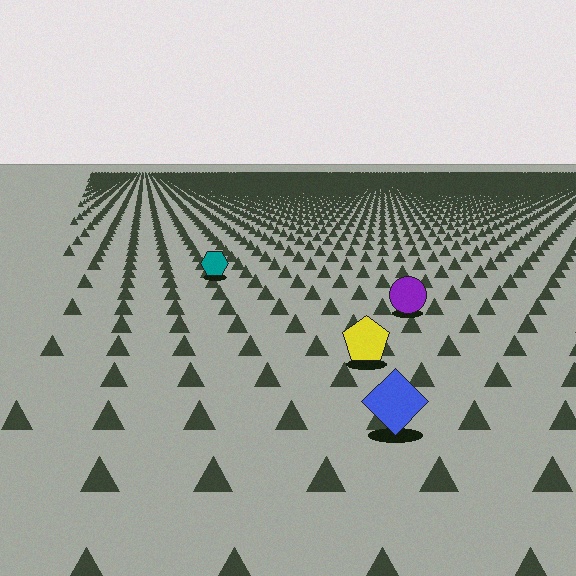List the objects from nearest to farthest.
From nearest to farthest: the blue diamond, the yellow pentagon, the purple circle, the teal hexagon.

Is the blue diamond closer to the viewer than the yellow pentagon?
Yes. The blue diamond is closer — you can tell from the texture gradient: the ground texture is coarser near it.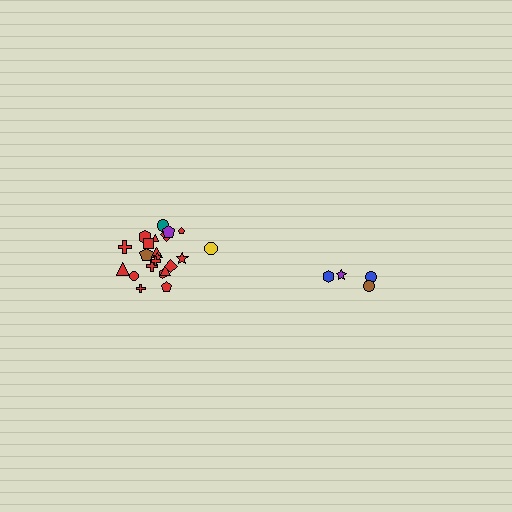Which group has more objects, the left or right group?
The left group.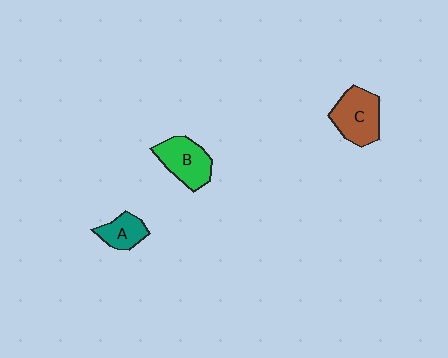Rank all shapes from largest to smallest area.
From largest to smallest: C (brown), B (green), A (teal).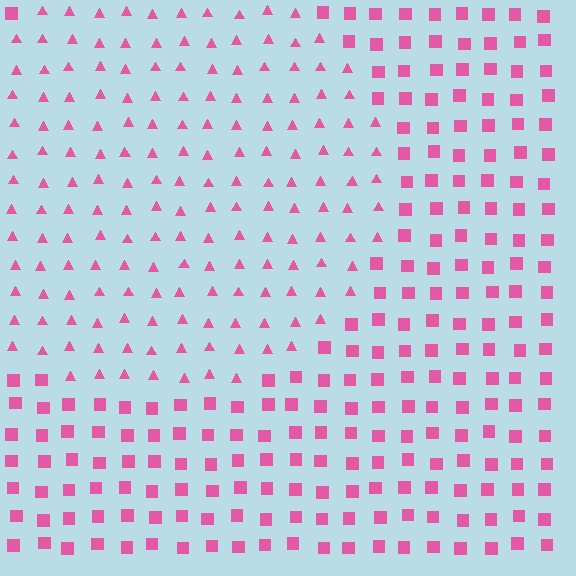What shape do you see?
I see a circle.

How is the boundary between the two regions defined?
The boundary is defined by a change in element shape: triangles inside vs. squares outside. All elements share the same color and spacing.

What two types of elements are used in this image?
The image uses triangles inside the circle region and squares outside it.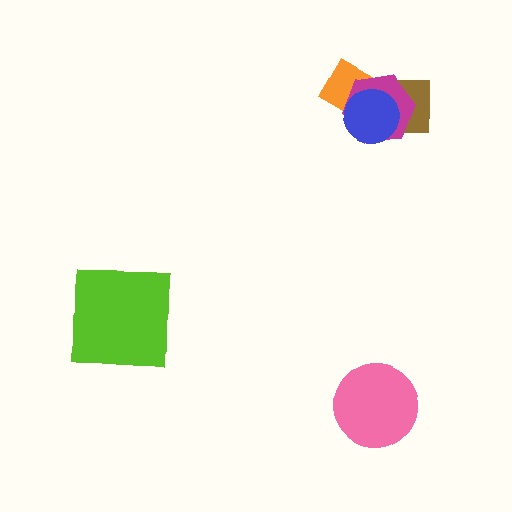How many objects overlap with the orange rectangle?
3 objects overlap with the orange rectangle.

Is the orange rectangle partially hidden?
Yes, it is partially covered by another shape.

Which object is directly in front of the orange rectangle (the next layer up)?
The magenta hexagon is directly in front of the orange rectangle.